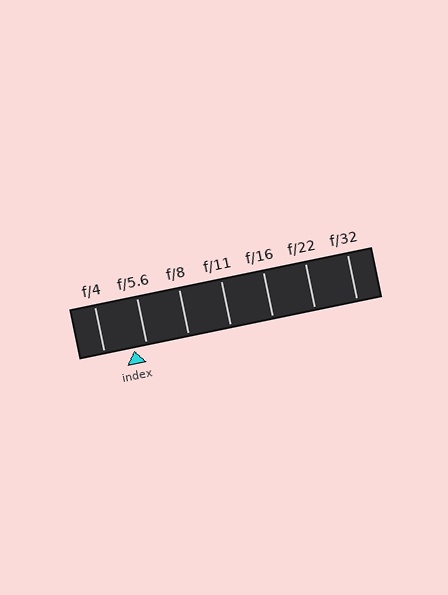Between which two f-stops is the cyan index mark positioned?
The index mark is between f/4 and f/5.6.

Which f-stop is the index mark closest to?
The index mark is closest to f/5.6.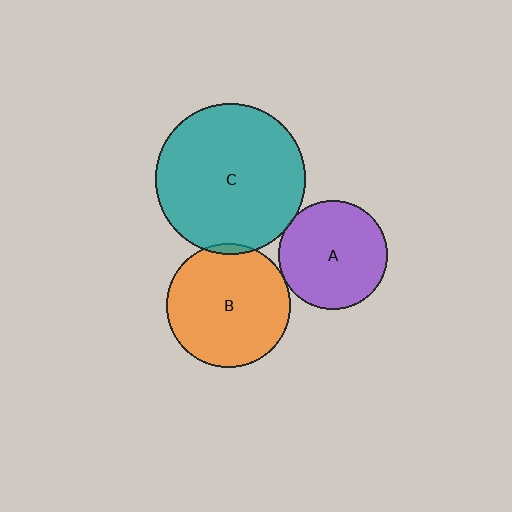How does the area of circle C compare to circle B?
Approximately 1.5 times.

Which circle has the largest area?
Circle C (teal).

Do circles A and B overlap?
Yes.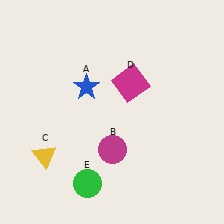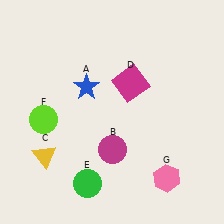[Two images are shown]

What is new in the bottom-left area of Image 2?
A lime circle (F) was added in the bottom-left area of Image 2.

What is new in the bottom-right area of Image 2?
A pink hexagon (G) was added in the bottom-right area of Image 2.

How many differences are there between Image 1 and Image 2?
There are 2 differences between the two images.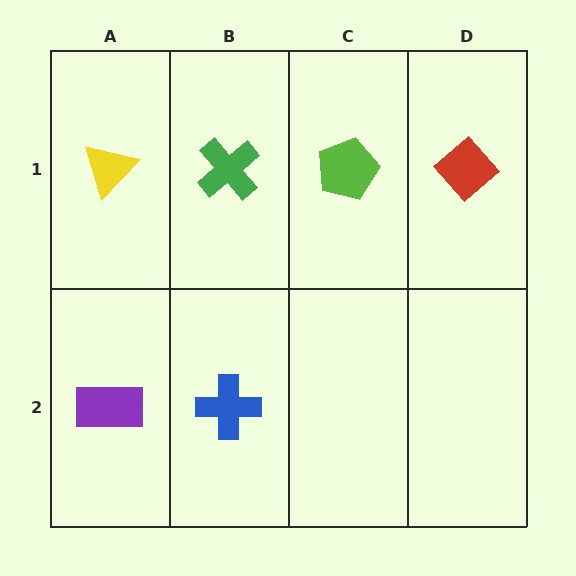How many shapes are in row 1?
4 shapes.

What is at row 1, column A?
A yellow triangle.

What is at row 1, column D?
A red diamond.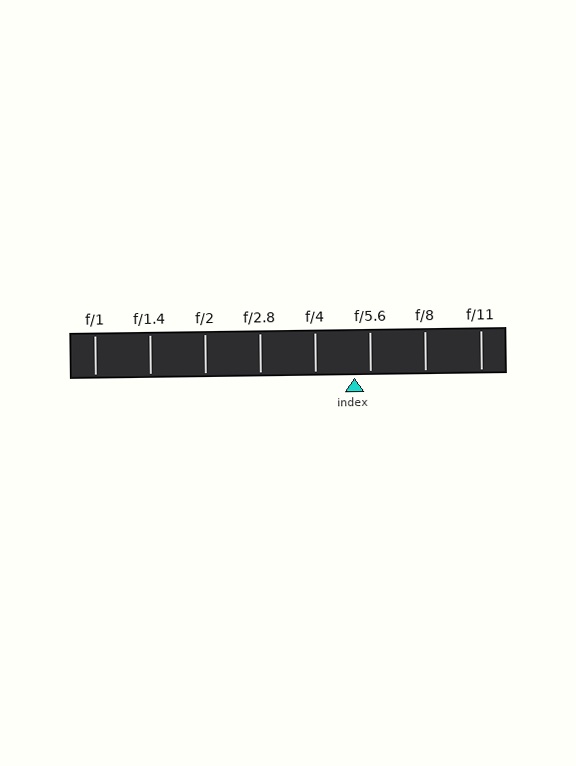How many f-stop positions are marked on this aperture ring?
There are 8 f-stop positions marked.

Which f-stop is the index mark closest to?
The index mark is closest to f/5.6.